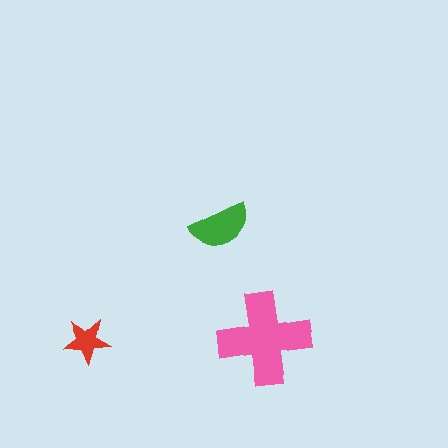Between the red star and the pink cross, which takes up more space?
The pink cross.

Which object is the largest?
The pink cross.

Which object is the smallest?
The red star.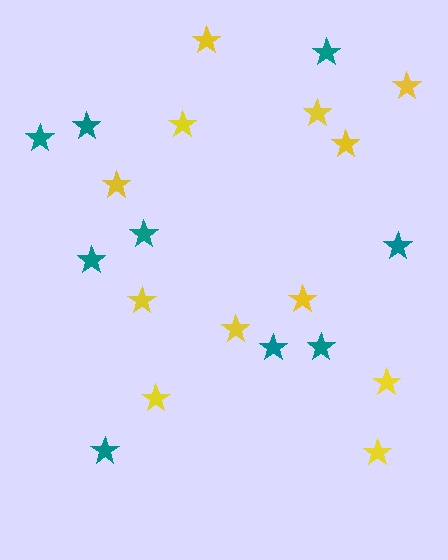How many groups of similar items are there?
There are 2 groups: one group of teal stars (9) and one group of yellow stars (12).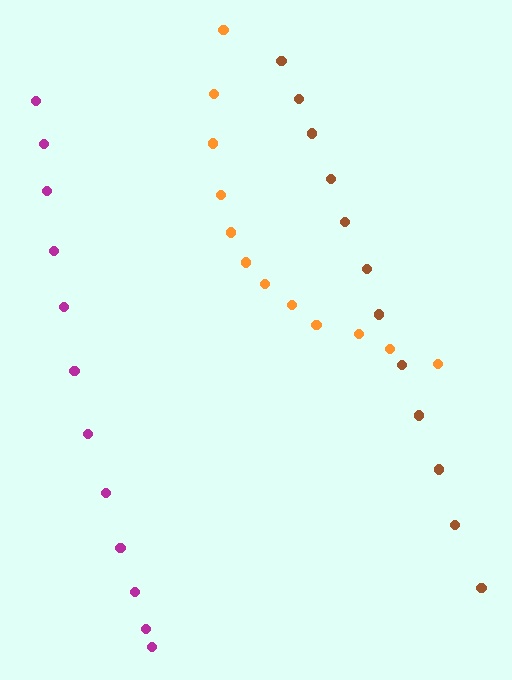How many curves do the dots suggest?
There are 3 distinct paths.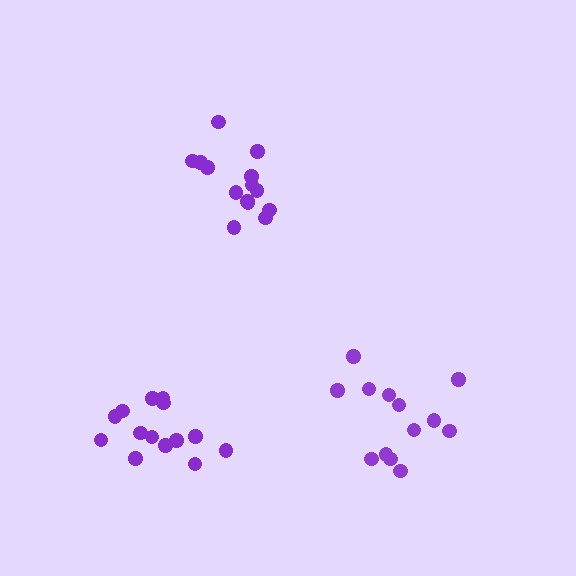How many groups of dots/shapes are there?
There are 3 groups.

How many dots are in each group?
Group 1: 14 dots, Group 2: 13 dots, Group 3: 14 dots (41 total).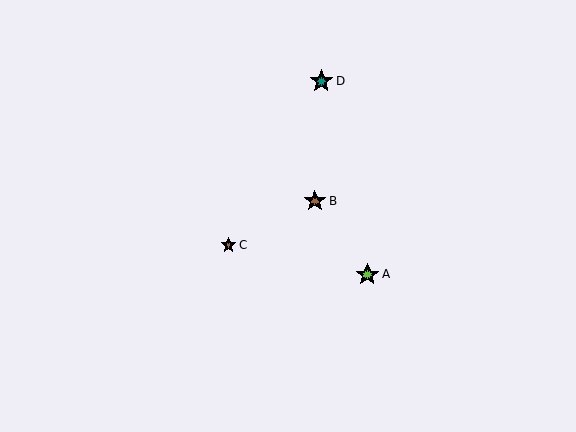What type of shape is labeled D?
Shape D is a teal star.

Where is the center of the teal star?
The center of the teal star is at (321, 81).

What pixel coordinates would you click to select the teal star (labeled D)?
Click at (321, 81) to select the teal star D.